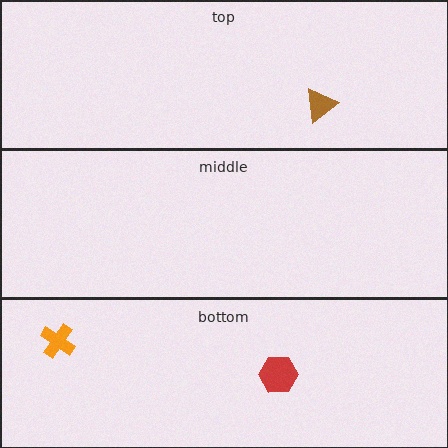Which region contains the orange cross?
The bottom region.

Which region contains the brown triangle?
The top region.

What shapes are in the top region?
The brown triangle.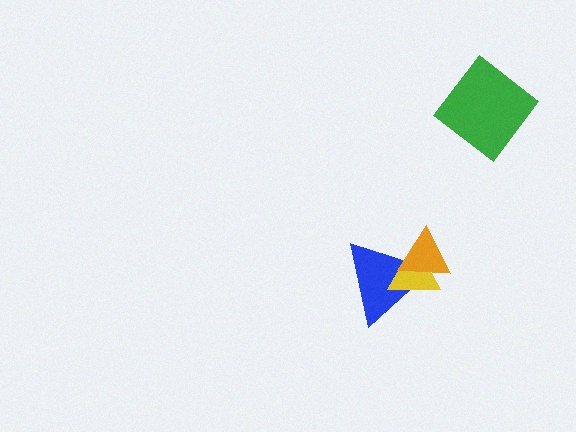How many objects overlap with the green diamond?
0 objects overlap with the green diamond.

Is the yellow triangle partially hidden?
Yes, it is partially covered by another shape.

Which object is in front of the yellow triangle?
The orange triangle is in front of the yellow triangle.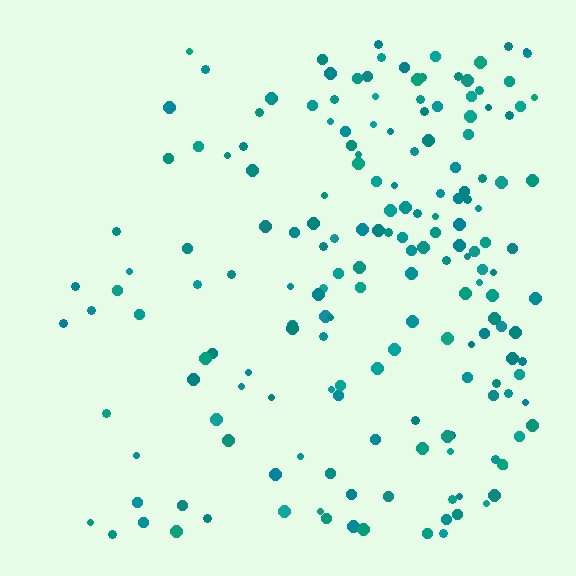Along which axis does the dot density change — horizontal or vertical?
Horizontal.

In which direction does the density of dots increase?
From left to right, with the right side densest.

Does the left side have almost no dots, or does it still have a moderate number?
Still a moderate number, just noticeably fewer than the right.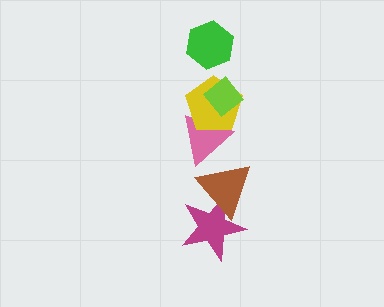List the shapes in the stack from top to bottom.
From top to bottom: the green hexagon, the lime diamond, the yellow pentagon, the pink triangle, the brown triangle, the magenta star.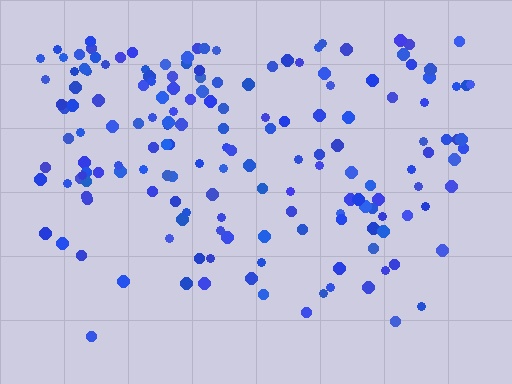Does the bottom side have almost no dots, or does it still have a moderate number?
Still a moderate number, just noticeably fewer than the top.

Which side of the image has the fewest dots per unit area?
The bottom.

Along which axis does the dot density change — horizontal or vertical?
Vertical.